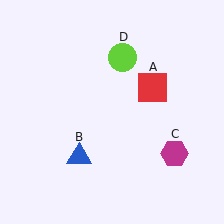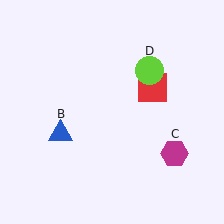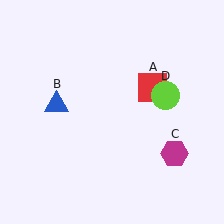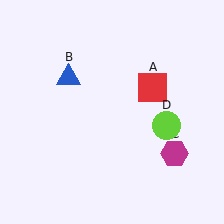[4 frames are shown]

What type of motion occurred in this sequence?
The blue triangle (object B), lime circle (object D) rotated clockwise around the center of the scene.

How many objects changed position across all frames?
2 objects changed position: blue triangle (object B), lime circle (object D).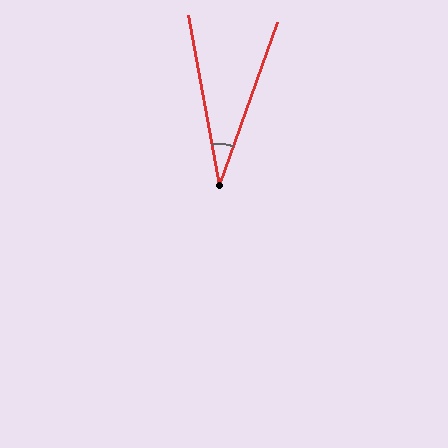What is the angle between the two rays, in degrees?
Approximately 30 degrees.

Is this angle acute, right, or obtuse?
It is acute.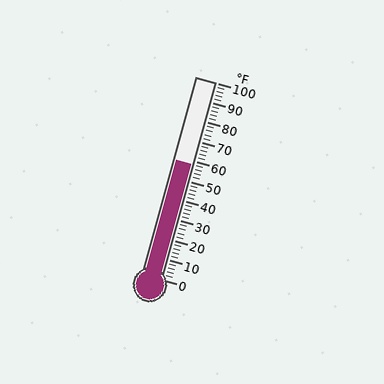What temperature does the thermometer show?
The thermometer shows approximately 58°F.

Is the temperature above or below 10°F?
The temperature is above 10°F.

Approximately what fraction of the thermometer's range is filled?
The thermometer is filled to approximately 60% of its range.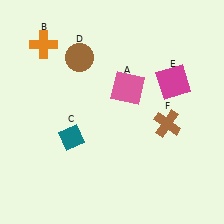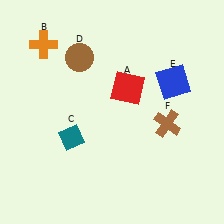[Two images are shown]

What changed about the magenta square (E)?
In Image 1, E is magenta. In Image 2, it changed to blue.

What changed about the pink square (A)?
In Image 1, A is pink. In Image 2, it changed to red.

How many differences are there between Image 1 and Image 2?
There are 2 differences between the two images.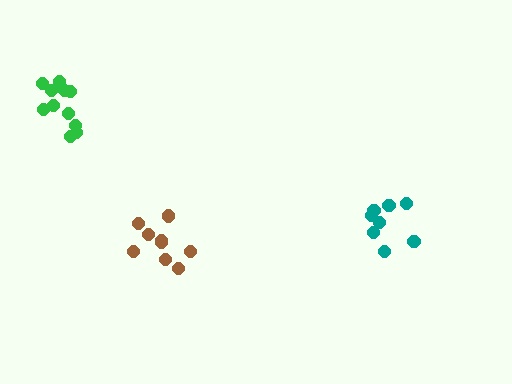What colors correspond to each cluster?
The clusters are colored: green, teal, brown.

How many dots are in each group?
Group 1: 11 dots, Group 2: 9 dots, Group 3: 9 dots (29 total).